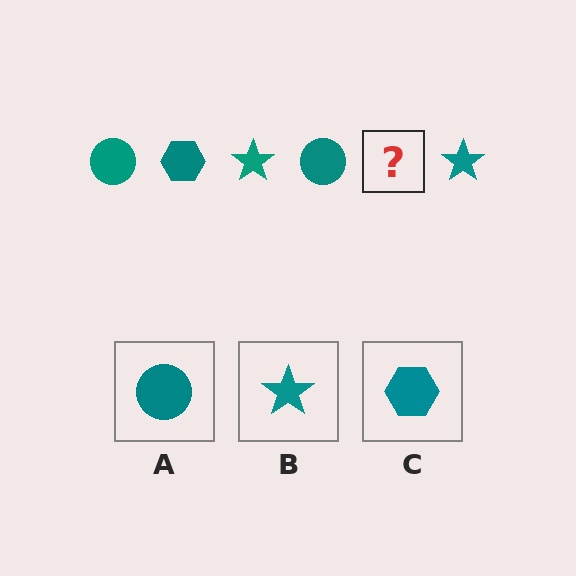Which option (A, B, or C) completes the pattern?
C.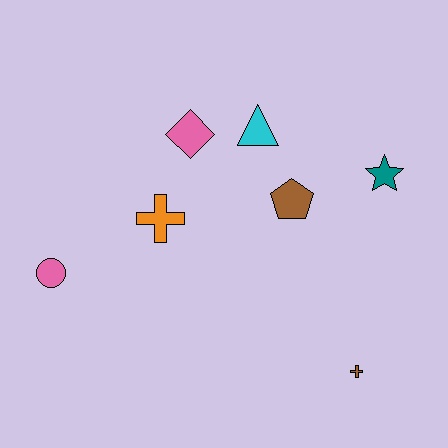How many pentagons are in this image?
There is 1 pentagon.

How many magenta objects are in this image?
There are no magenta objects.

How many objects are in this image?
There are 7 objects.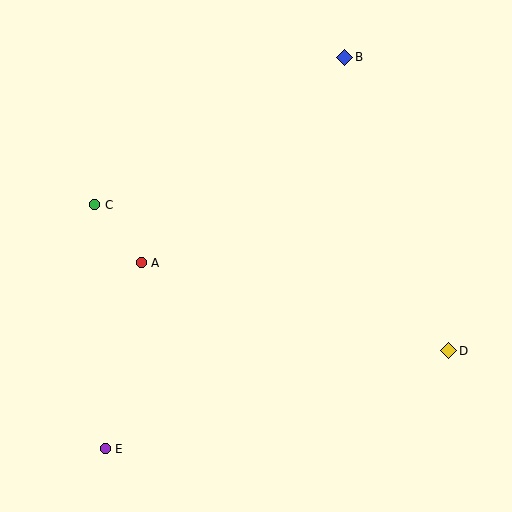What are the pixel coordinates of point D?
Point D is at (449, 351).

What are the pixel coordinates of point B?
Point B is at (345, 57).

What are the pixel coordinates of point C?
Point C is at (95, 205).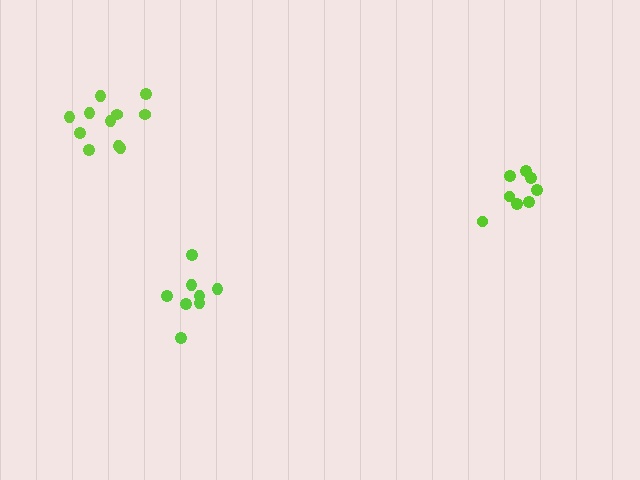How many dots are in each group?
Group 1: 11 dots, Group 2: 8 dots, Group 3: 8 dots (27 total).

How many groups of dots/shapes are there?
There are 3 groups.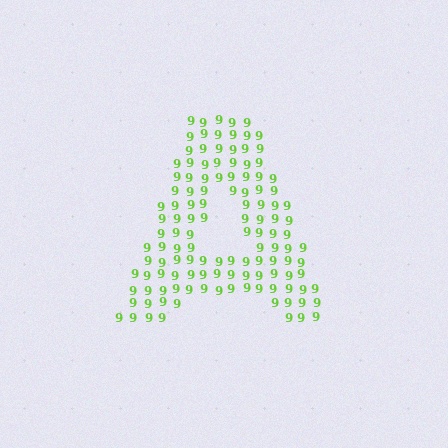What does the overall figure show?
The overall figure shows the letter A.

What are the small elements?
The small elements are digit 9's.